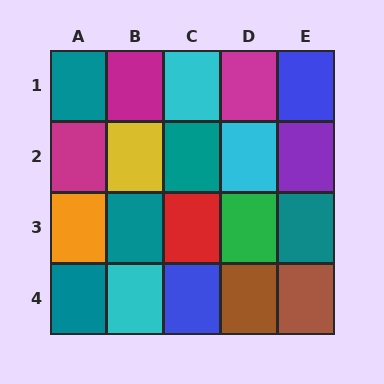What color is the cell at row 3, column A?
Orange.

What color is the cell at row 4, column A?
Teal.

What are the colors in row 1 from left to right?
Teal, magenta, cyan, magenta, blue.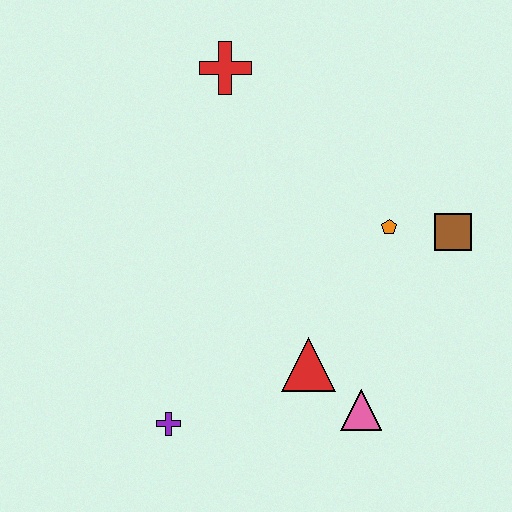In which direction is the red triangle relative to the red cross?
The red triangle is below the red cross.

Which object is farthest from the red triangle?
The red cross is farthest from the red triangle.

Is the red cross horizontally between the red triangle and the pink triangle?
No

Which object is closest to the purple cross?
The red triangle is closest to the purple cross.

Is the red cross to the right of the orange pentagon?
No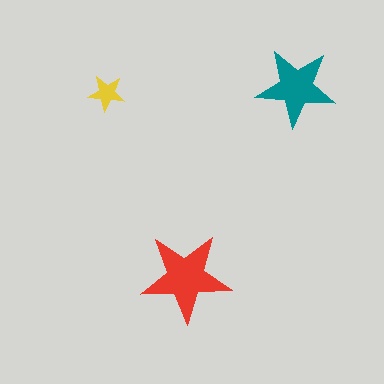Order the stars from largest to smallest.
the red one, the teal one, the yellow one.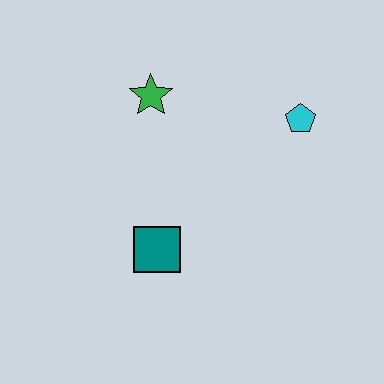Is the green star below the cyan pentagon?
No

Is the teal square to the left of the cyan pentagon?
Yes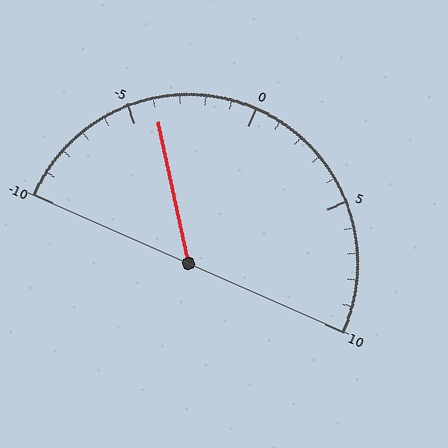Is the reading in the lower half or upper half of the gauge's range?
The reading is in the lower half of the range (-10 to 10).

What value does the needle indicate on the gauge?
The needle indicates approximately -4.